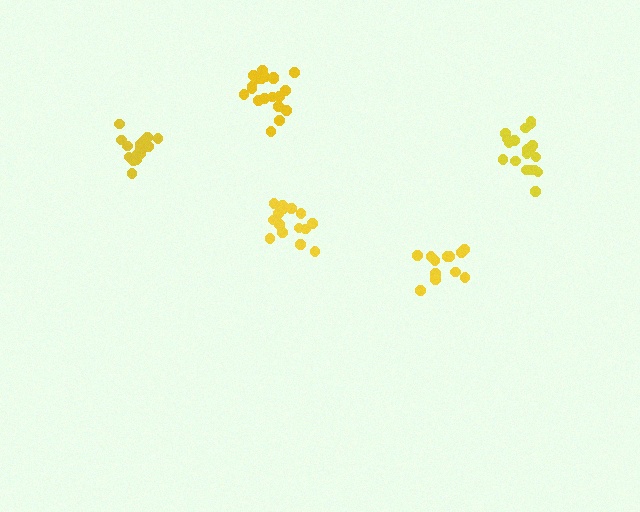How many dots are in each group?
Group 1: 20 dots, Group 2: 14 dots, Group 3: 15 dots, Group 4: 15 dots, Group 5: 19 dots (83 total).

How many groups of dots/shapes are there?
There are 5 groups.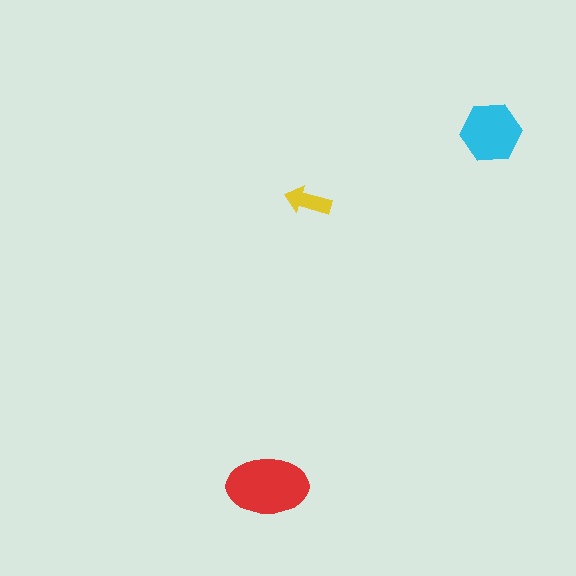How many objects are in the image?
There are 3 objects in the image.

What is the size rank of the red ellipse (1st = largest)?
1st.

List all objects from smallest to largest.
The yellow arrow, the cyan hexagon, the red ellipse.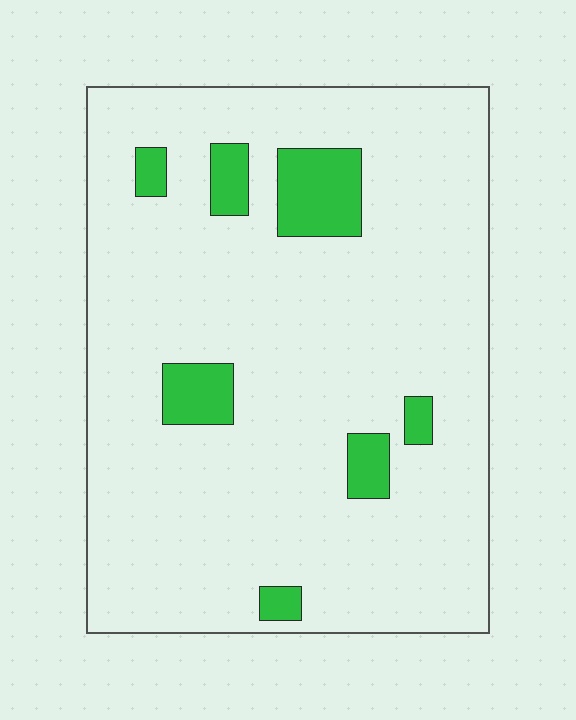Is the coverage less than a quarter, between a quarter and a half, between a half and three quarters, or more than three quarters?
Less than a quarter.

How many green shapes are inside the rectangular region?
7.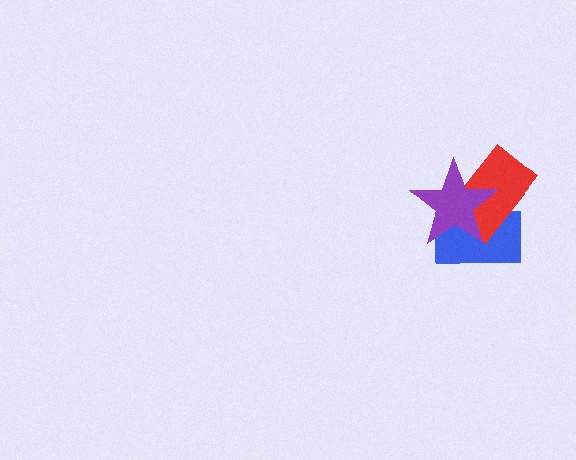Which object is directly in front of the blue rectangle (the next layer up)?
The red rectangle is directly in front of the blue rectangle.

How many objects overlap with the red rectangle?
2 objects overlap with the red rectangle.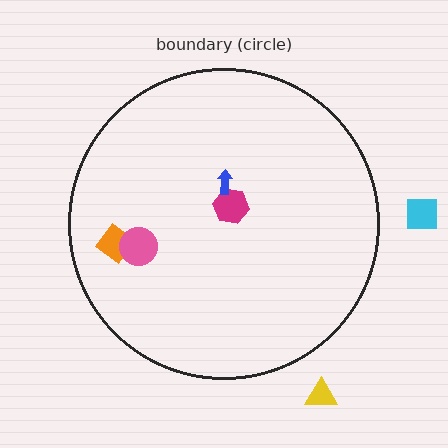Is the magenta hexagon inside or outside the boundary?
Inside.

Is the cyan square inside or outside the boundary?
Outside.